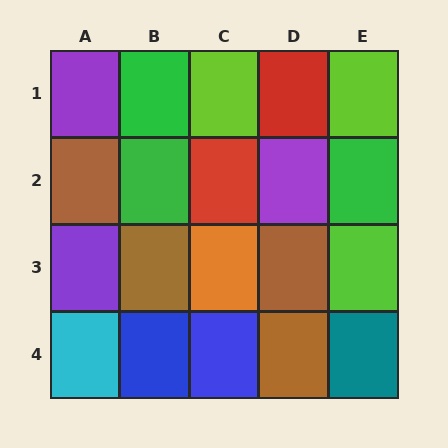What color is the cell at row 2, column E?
Green.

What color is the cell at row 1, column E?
Lime.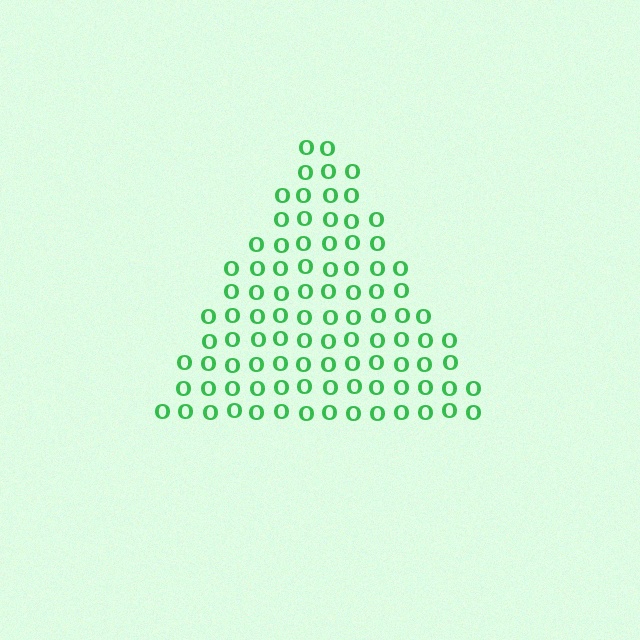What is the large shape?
The large shape is a triangle.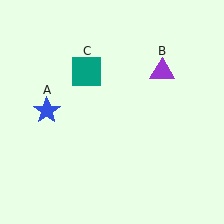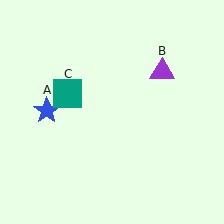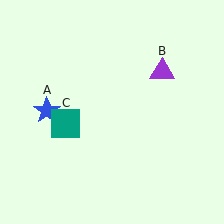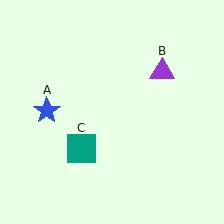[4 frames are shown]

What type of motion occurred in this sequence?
The teal square (object C) rotated counterclockwise around the center of the scene.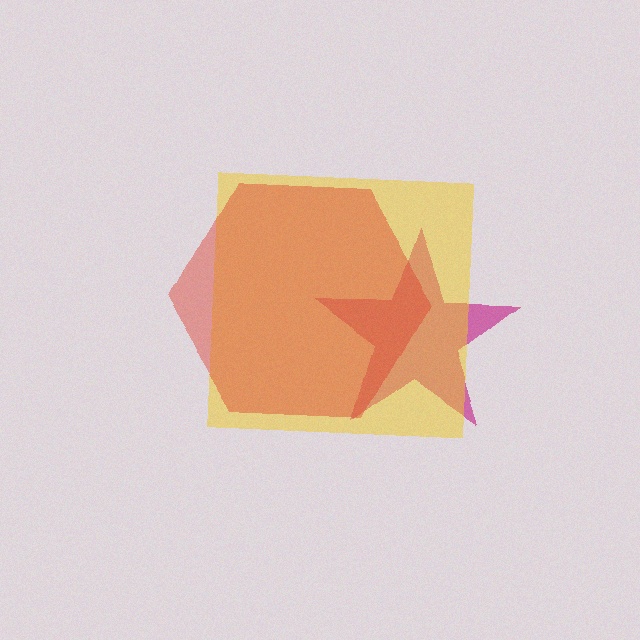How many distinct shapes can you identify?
There are 3 distinct shapes: a magenta star, a yellow square, a red hexagon.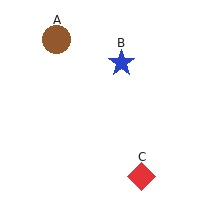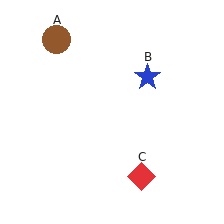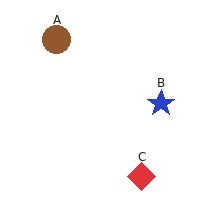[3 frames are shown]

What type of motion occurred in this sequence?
The blue star (object B) rotated clockwise around the center of the scene.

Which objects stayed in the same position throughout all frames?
Brown circle (object A) and red diamond (object C) remained stationary.